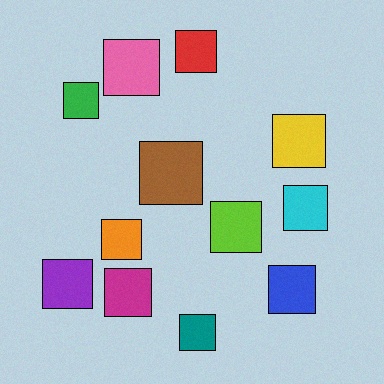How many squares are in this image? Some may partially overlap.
There are 12 squares.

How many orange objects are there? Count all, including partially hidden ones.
There is 1 orange object.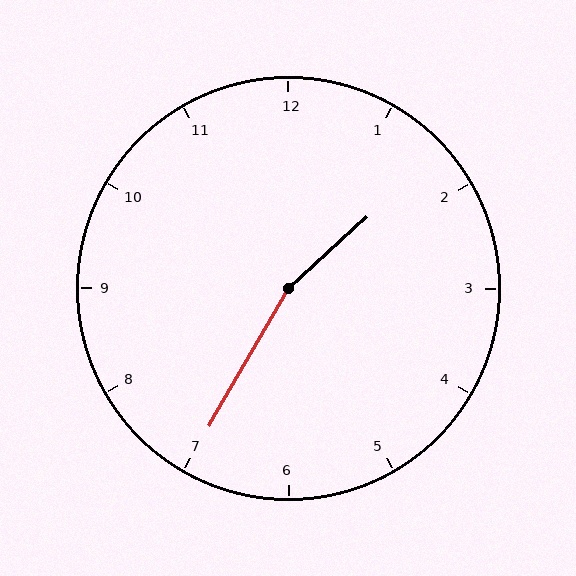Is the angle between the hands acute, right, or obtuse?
It is obtuse.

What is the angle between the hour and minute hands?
Approximately 162 degrees.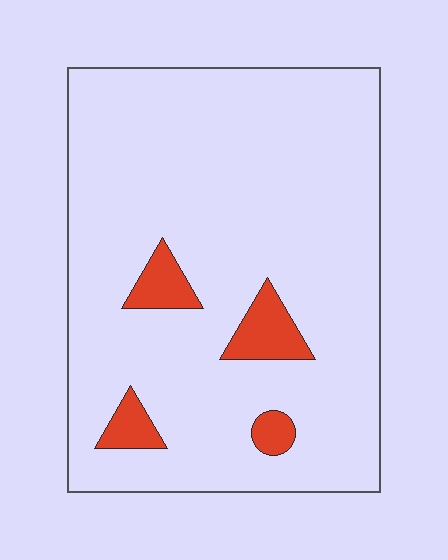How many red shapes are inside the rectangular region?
4.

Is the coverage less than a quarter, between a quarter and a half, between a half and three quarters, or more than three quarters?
Less than a quarter.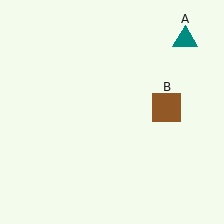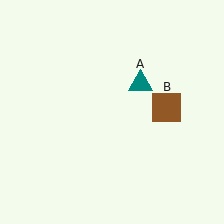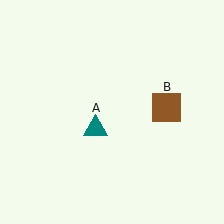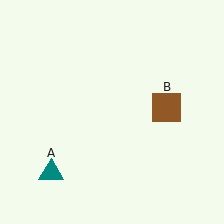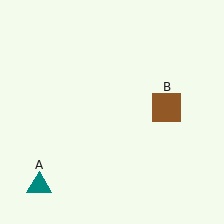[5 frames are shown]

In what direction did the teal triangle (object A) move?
The teal triangle (object A) moved down and to the left.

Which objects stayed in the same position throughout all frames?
Brown square (object B) remained stationary.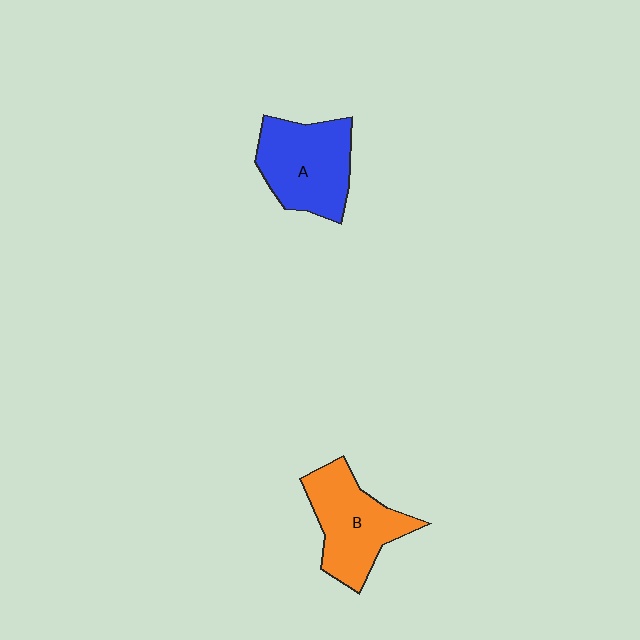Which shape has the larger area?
Shape A (blue).